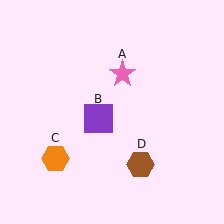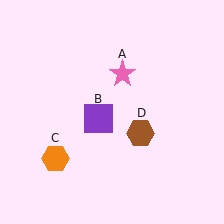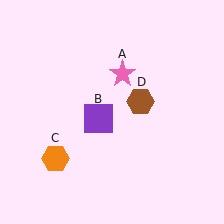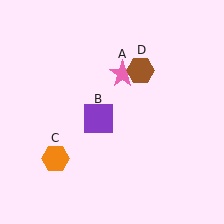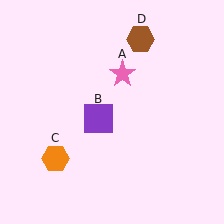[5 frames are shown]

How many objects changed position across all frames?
1 object changed position: brown hexagon (object D).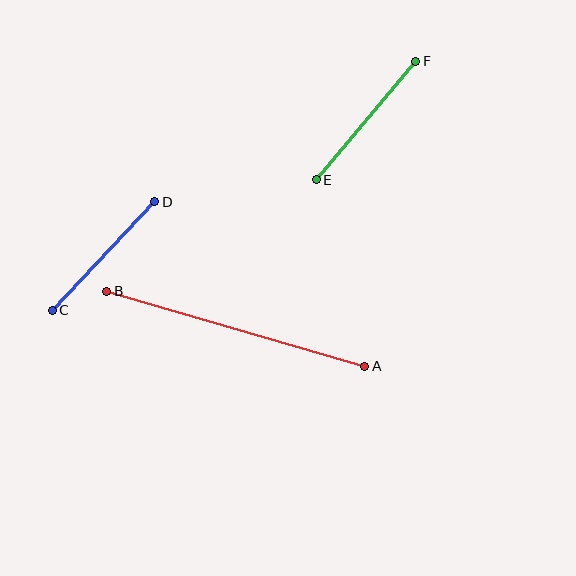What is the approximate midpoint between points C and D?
The midpoint is at approximately (103, 256) pixels.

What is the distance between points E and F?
The distance is approximately 155 pixels.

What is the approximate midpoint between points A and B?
The midpoint is at approximately (236, 329) pixels.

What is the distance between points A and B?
The distance is approximately 269 pixels.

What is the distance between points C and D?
The distance is approximately 149 pixels.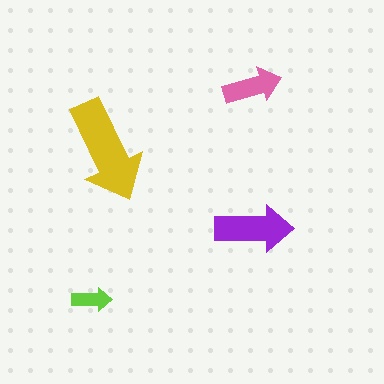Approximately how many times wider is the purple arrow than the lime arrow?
About 2 times wider.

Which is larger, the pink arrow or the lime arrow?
The pink one.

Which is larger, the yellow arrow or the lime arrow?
The yellow one.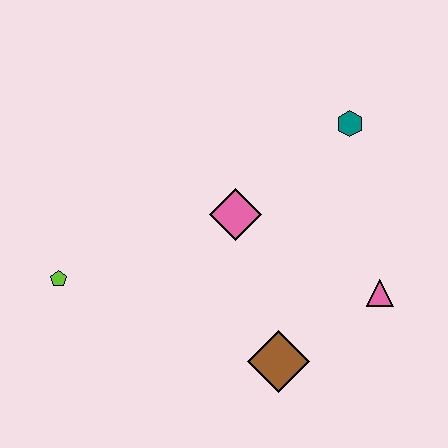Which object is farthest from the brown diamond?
The teal hexagon is farthest from the brown diamond.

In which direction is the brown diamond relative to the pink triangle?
The brown diamond is to the left of the pink triangle.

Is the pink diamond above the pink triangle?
Yes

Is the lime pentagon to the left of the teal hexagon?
Yes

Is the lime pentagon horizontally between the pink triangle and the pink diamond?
No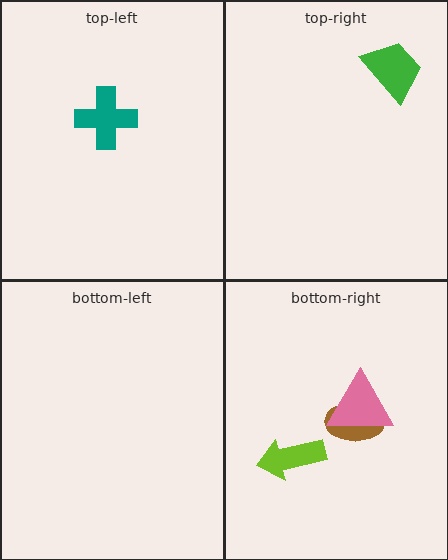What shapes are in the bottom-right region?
The lime arrow, the brown ellipse, the pink triangle.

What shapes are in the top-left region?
The teal cross.